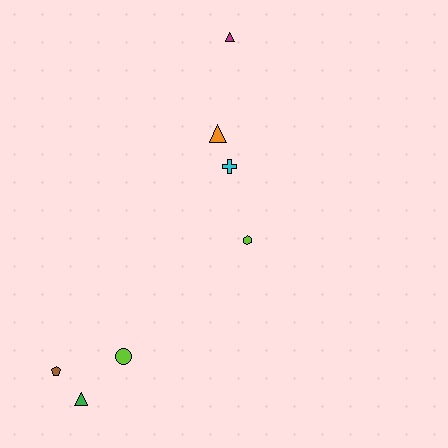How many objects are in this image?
There are 7 objects.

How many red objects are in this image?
There are no red objects.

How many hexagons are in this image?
There is 1 hexagon.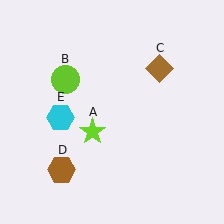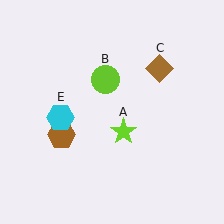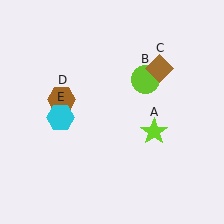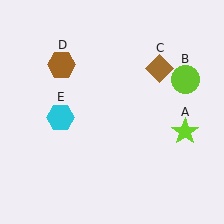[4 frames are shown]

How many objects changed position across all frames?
3 objects changed position: lime star (object A), lime circle (object B), brown hexagon (object D).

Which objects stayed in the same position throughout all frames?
Brown diamond (object C) and cyan hexagon (object E) remained stationary.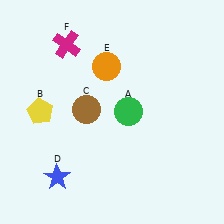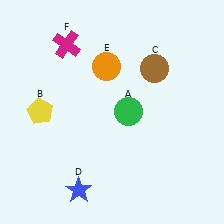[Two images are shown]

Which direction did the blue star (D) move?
The blue star (D) moved right.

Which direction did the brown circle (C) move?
The brown circle (C) moved right.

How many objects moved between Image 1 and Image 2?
2 objects moved between the two images.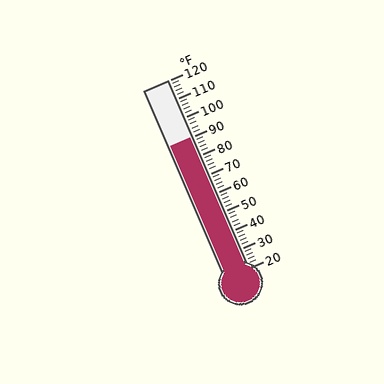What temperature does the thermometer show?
The thermometer shows approximately 90°F.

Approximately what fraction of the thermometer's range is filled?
The thermometer is filled to approximately 70% of its range.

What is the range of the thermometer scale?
The thermometer scale ranges from 20°F to 120°F.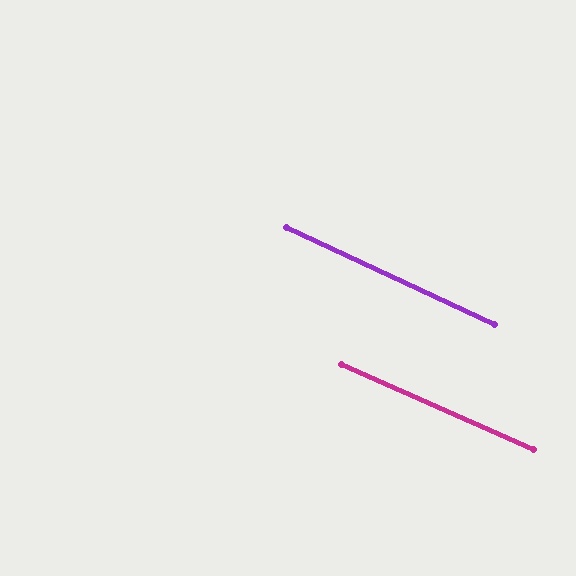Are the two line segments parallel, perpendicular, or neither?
Parallel — their directions differ by only 1.1°.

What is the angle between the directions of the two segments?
Approximately 1 degree.